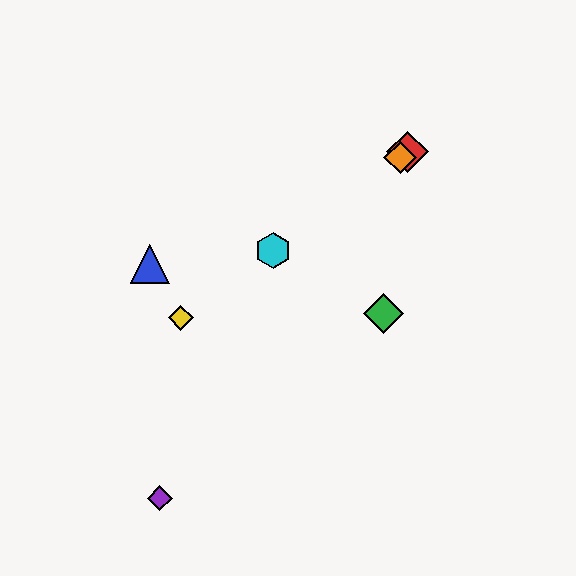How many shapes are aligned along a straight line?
4 shapes (the red diamond, the yellow diamond, the orange diamond, the cyan hexagon) are aligned along a straight line.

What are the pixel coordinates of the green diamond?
The green diamond is at (383, 314).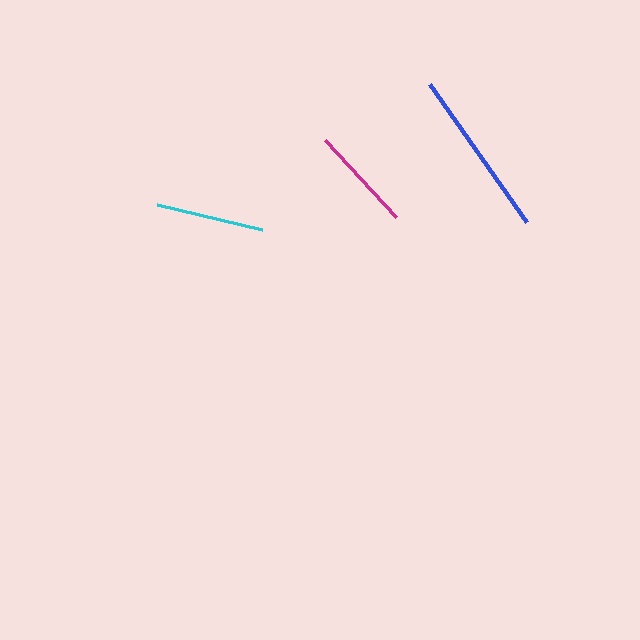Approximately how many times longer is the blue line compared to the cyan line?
The blue line is approximately 1.6 times the length of the cyan line.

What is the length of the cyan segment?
The cyan segment is approximately 108 pixels long.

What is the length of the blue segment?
The blue segment is approximately 169 pixels long.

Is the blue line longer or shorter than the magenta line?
The blue line is longer than the magenta line.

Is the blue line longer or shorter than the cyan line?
The blue line is longer than the cyan line.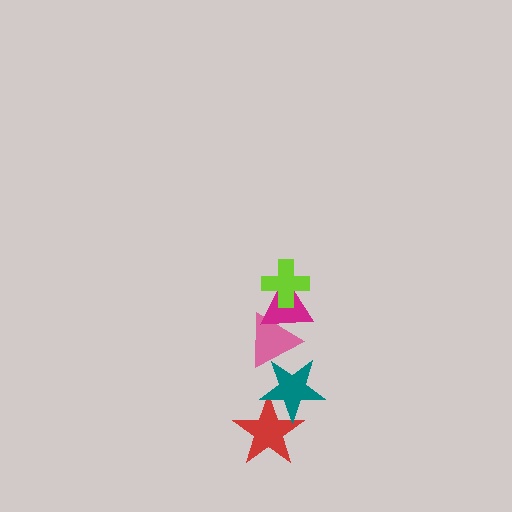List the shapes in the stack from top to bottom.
From top to bottom: the lime cross, the magenta triangle, the pink triangle, the teal star, the red star.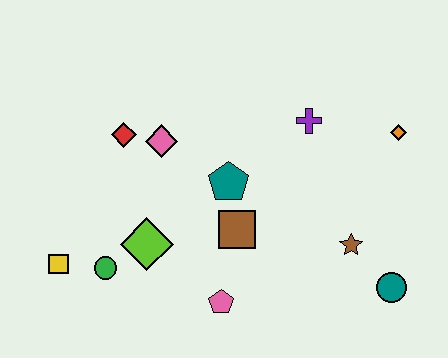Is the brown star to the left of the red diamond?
No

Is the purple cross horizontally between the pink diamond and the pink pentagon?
No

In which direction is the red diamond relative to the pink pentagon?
The red diamond is above the pink pentagon.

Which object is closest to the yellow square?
The green circle is closest to the yellow square.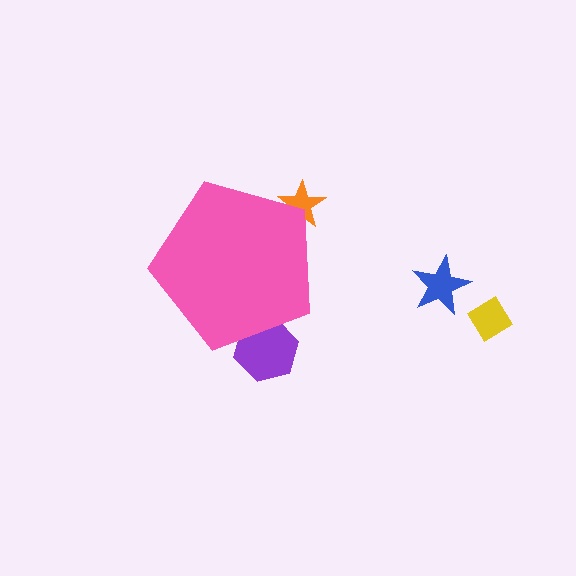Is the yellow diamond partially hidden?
No, the yellow diamond is fully visible.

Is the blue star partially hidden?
No, the blue star is fully visible.